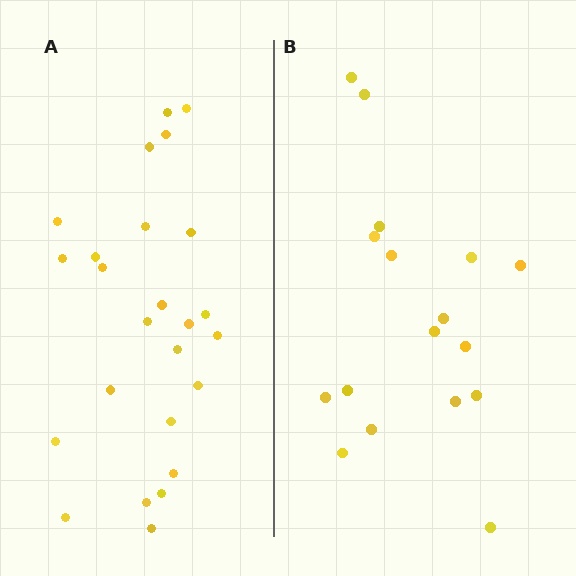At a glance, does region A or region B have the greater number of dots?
Region A (the left region) has more dots.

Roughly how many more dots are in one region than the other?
Region A has roughly 8 or so more dots than region B.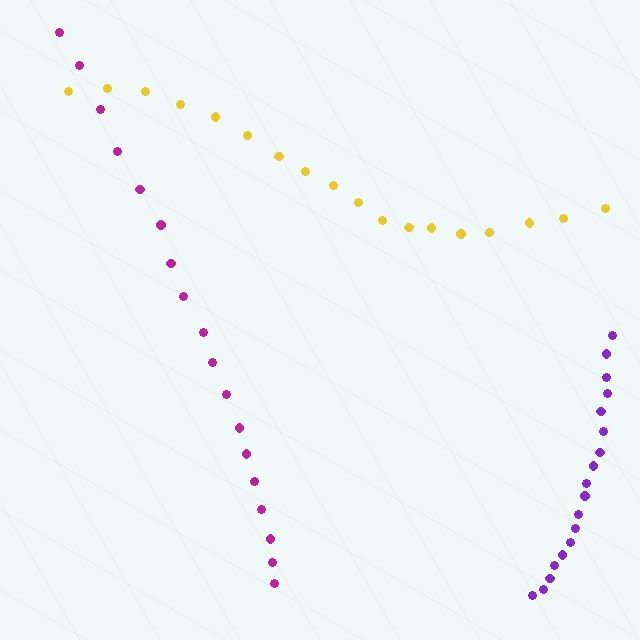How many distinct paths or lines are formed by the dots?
There are 3 distinct paths.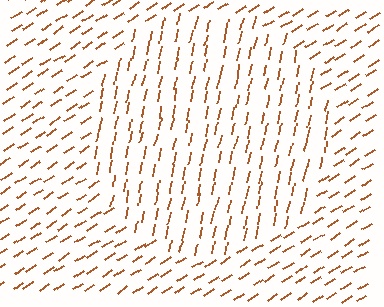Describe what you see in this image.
The image is filled with small brown line segments. A circle region in the image has lines oriented differently from the surrounding lines, creating a visible texture boundary.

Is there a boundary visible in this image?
Yes, there is a texture boundary formed by a change in line orientation.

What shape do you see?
I see a circle.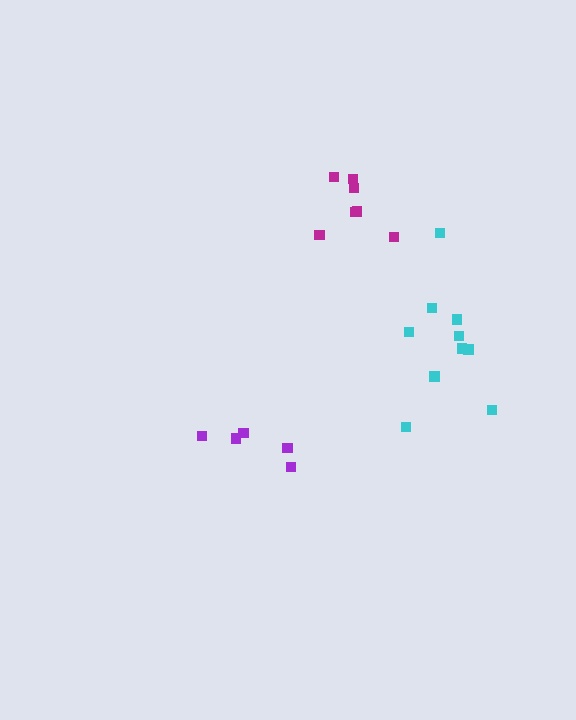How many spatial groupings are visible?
There are 3 spatial groupings.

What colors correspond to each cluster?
The clusters are colored: purple, magenta, cyan.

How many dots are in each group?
Group 1: 5 dots, Group 2: 7 dots, Group 3: 10 dots (22 total).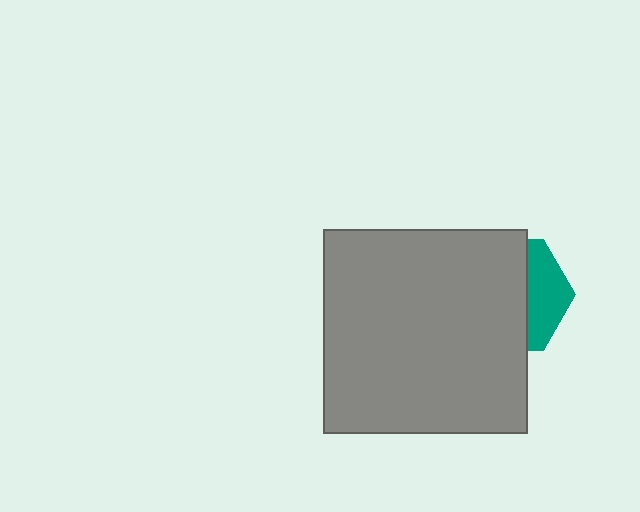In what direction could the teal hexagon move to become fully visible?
The teal hexagon could move right. That would shift it out from behind the gray square entirely.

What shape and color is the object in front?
The object in front is a gray square.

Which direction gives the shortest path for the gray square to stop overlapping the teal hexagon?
Moving left gives the shortest separation.